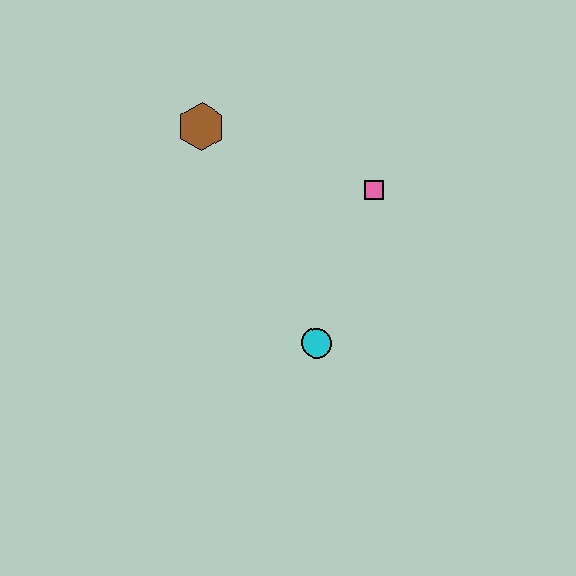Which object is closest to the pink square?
The cyan circle is closest to the pink square.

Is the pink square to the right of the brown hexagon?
Yes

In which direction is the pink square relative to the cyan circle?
The pink square is above the cyan circle.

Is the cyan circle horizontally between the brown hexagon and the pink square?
Yes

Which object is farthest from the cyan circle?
The brown hexagon is farthest from the cyan circle.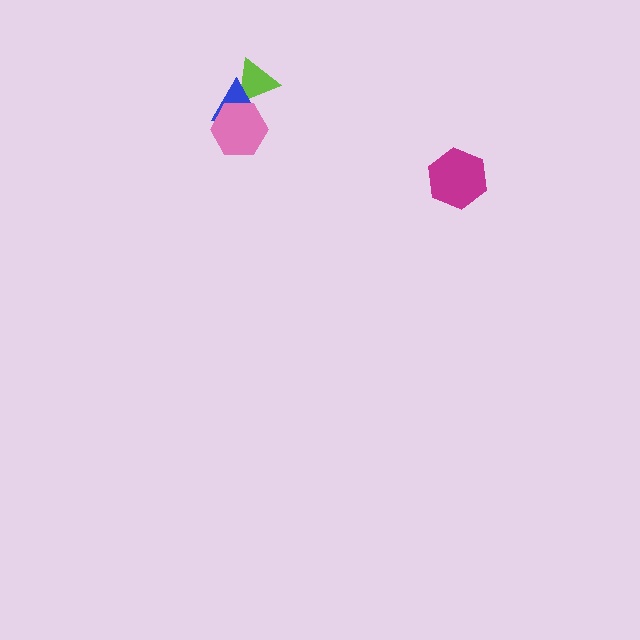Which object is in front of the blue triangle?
The pink hexagon is in front of the blue triangle.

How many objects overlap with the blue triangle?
2 objects overlap with the blue triangle.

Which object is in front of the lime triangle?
The blue triangle is in front of the lime triangle.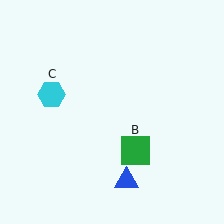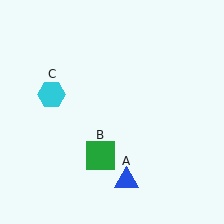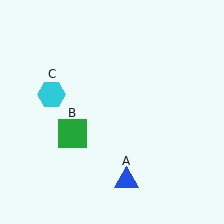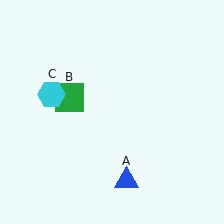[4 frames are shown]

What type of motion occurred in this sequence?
The green square (object B) rotated clockwise around the center of the scene.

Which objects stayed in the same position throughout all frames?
Blue triangle (object A) and cyan hexagon (object C) remained stationary.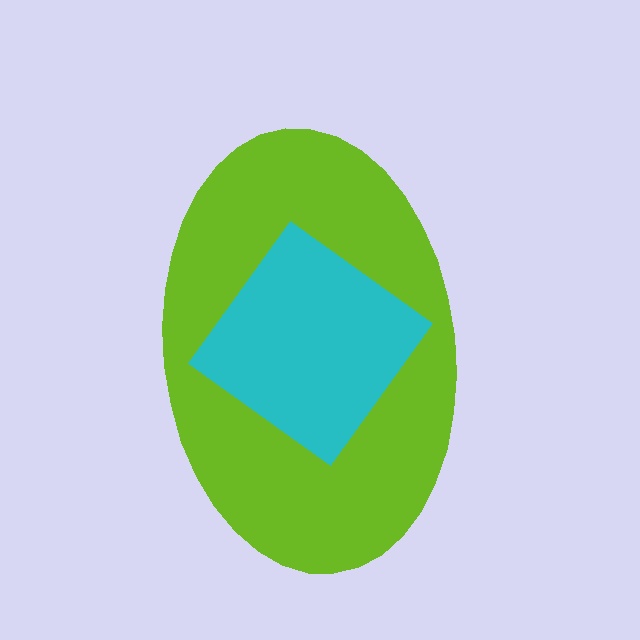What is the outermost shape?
The lime ellipse.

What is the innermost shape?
The cyan diamond.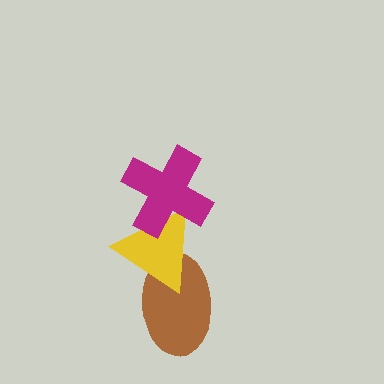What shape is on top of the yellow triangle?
The magenta cross is on top of the yellow triangle.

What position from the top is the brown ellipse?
The brown ellipse is 3rd from the top.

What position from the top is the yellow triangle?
The yellow triangle is 2nd from the top.